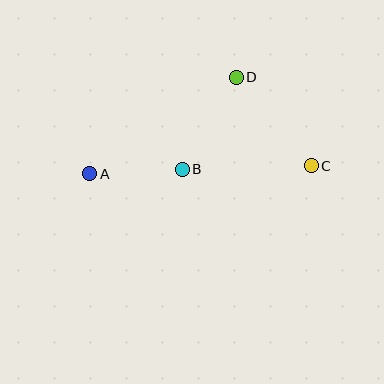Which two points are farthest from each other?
Points A and C are farthest from each other.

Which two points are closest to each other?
Points A and B are closest to each other.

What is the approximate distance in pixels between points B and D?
The distance between B and D is approximately 107 pixels.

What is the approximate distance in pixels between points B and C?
The distance between B and C is approximately 129 pixels.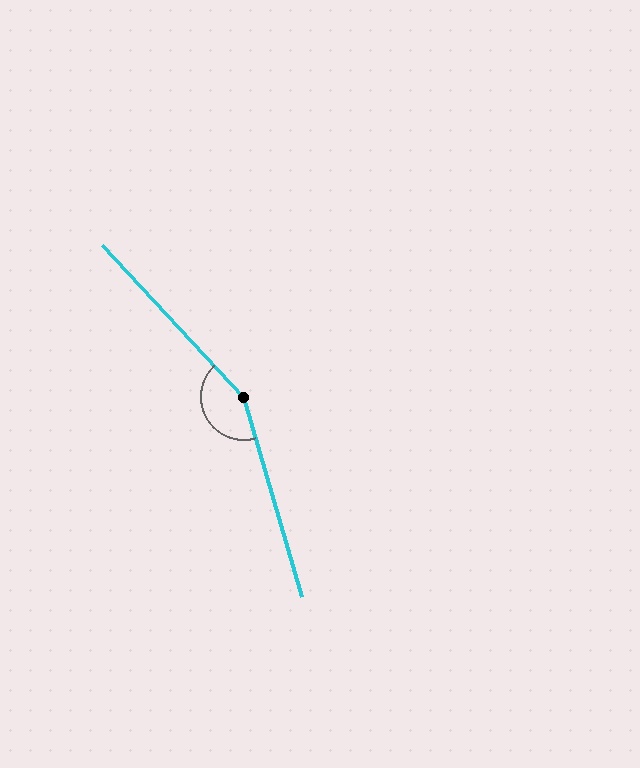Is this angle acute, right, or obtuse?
It is obtuse.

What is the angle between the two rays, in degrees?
Approximately 153 degrees.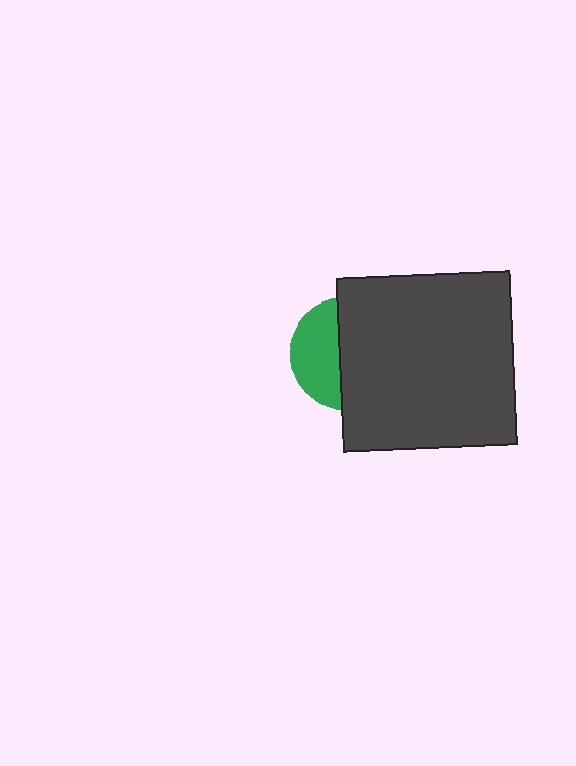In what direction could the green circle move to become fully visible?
The green circle could move left. That would shift it out from behind the dark gray square entirely.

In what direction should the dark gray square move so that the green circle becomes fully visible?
The dark gray square should move right. That is the shortest direction to clear the overlap and leave the green circle fully visible.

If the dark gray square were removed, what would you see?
You would see the complete green circle.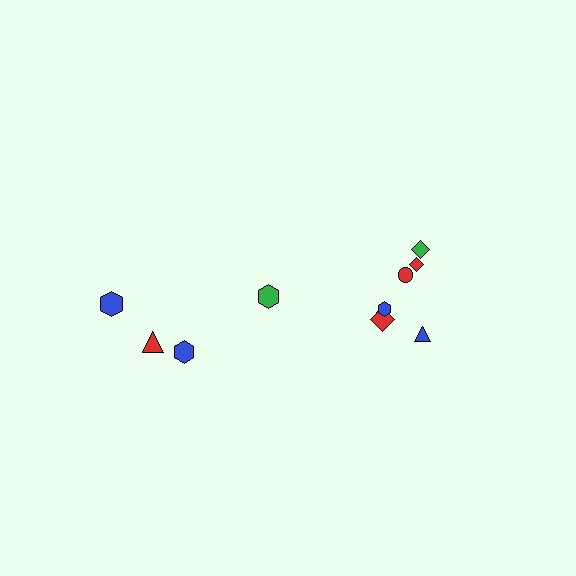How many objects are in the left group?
There are 4 objects.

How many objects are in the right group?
There are 6 objects.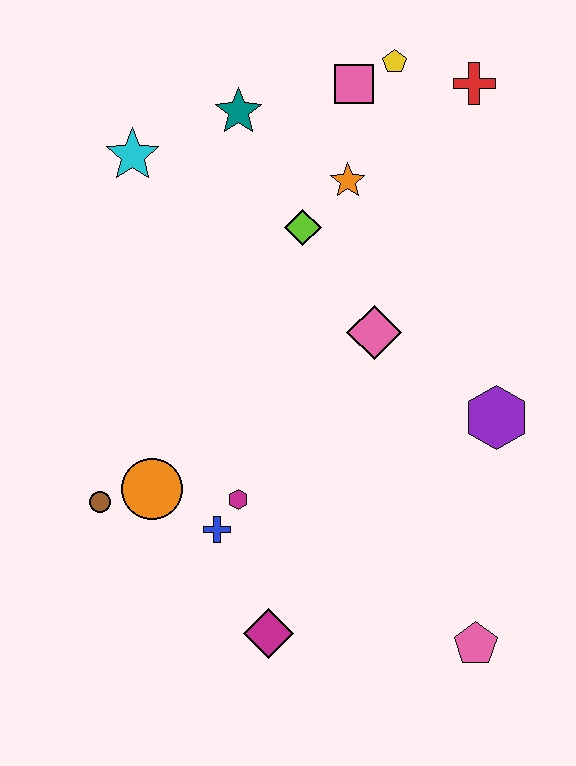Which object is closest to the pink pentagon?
The magenta diamond is closest to the pink pentagon.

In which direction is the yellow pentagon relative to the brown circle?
The yellow pentagon is above the brown circle.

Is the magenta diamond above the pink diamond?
No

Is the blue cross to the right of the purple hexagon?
No